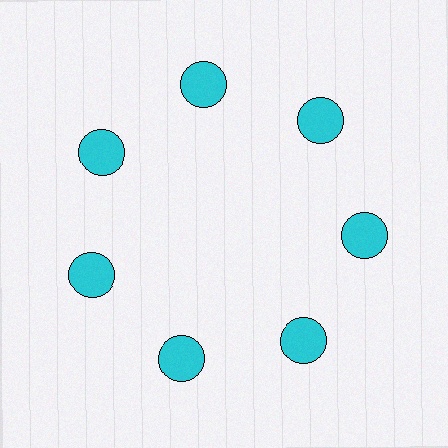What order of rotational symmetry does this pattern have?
This pattern has 7-fold rotational symmetry.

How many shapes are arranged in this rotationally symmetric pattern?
There are 7 shapes, arranged in 7 groups of 1.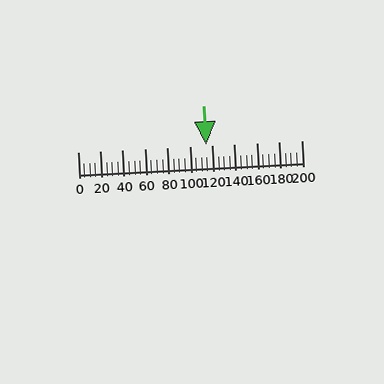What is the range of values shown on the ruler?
The ruler shows values from 0 to 200.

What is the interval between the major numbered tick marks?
The major tick marks are spaced 20 units apart.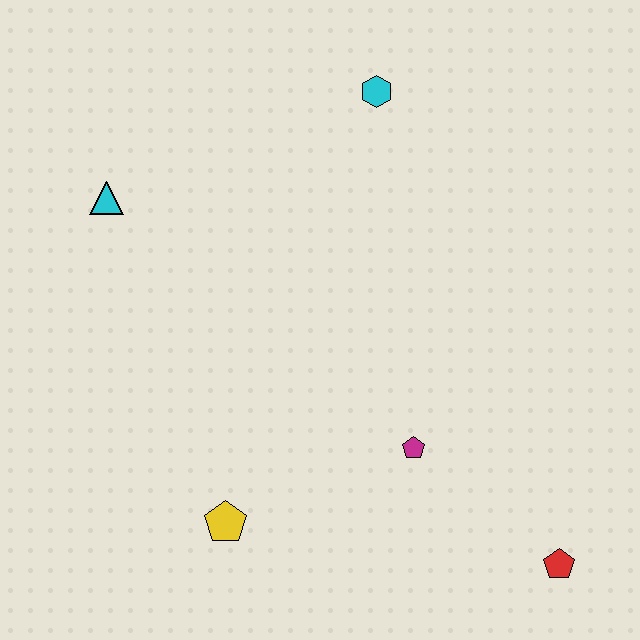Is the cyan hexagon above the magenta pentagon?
Yes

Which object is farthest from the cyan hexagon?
The red pentagon is farthest from the cyan hexagon.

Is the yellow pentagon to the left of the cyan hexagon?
Yes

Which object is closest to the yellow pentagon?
The magenta pentagon is closest to the yellow pentagon.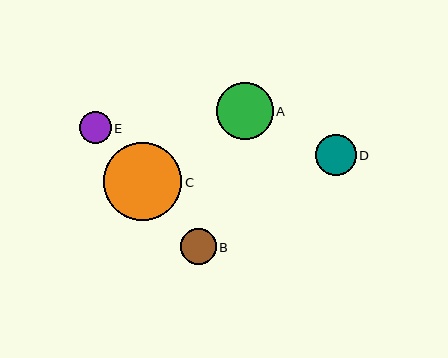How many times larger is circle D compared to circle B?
Circle D is approximately 1.2 times the size of circle B.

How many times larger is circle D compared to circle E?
Circle D is approximately 1.3 times the size of circle E.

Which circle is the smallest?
Circle E is the smallest with a size of approximately 32 pixels.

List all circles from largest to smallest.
From largest to smallest: C, A, D, B, E.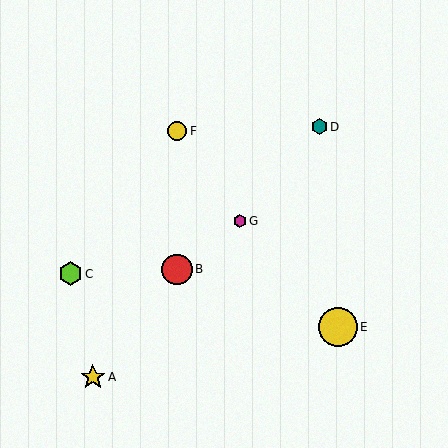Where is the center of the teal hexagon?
The center of the teal hexagon is at (319, 127).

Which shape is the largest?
The yellow circle (labeled E) is the largest.